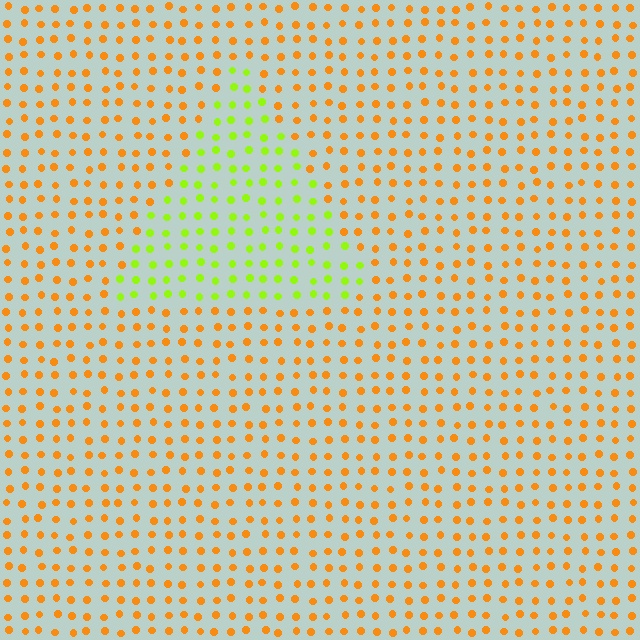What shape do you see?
I see a triangle.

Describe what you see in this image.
The image is filled with small orange elements in a uniform arrangement. A triangle-shaped region is visible where the elements are tinted to a slightly different hue, forming a subtle color boundary.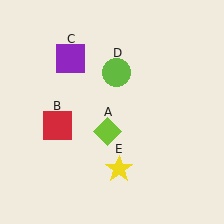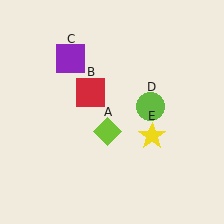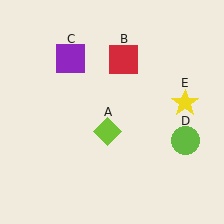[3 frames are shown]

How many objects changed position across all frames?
3 objects changed position: red square (object B), lime circle (object D), yellow star (object E).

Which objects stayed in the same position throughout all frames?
Lime diamond (object A) and purple square (object C) remained stationary.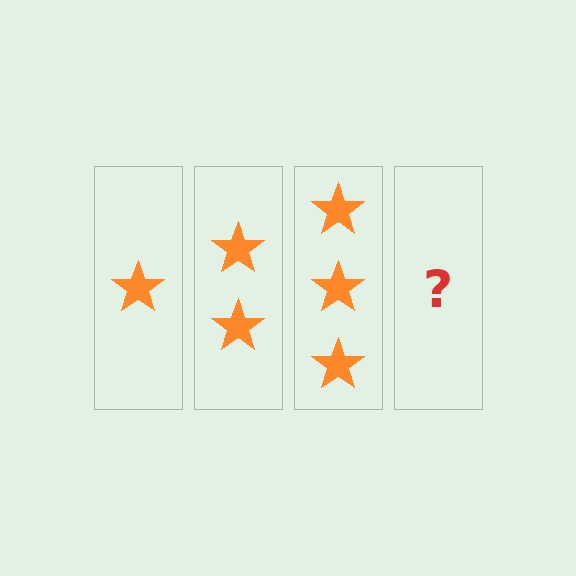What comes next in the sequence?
The next element should be 4 stars.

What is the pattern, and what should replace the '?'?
The pattern is that each step adds one more star. The '?' should be 4 stars.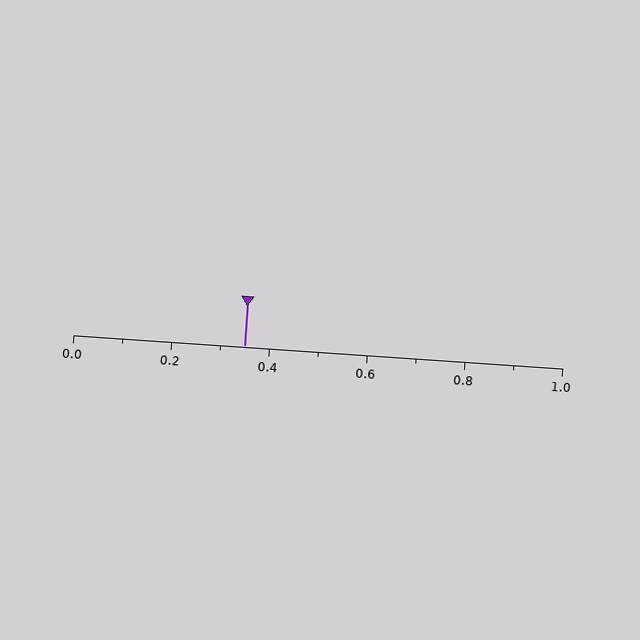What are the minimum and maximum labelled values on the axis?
The axis runs from 0.0 to 1.0.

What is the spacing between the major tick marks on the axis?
The major ticks are spaced 0.2 apart.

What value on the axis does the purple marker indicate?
The marker indicates approximately 0.35.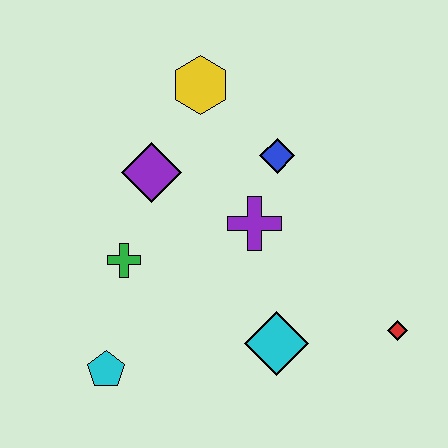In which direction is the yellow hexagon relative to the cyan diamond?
The yellow hexagon is above the cyan diamond.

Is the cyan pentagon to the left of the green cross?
Yes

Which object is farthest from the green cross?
The red diamond is farthest from the green cross.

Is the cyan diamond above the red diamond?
No